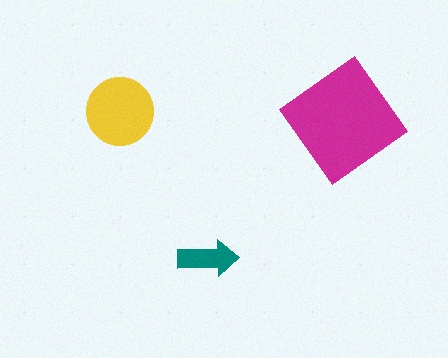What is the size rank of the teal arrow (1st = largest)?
3rd.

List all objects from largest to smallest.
The magenta diamond, the yellow circle, the teal arrow.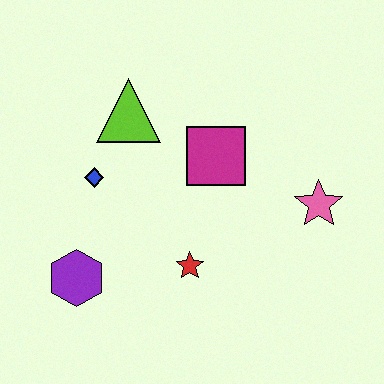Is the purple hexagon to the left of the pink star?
Yes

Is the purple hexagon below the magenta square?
Yes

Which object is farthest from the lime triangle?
The pink star is farthest from the lime triangle.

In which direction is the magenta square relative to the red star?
The magenta square is above the red star.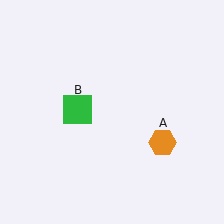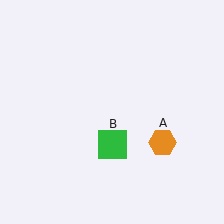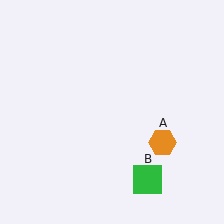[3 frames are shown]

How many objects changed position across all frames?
1 object changed position: green square (object B).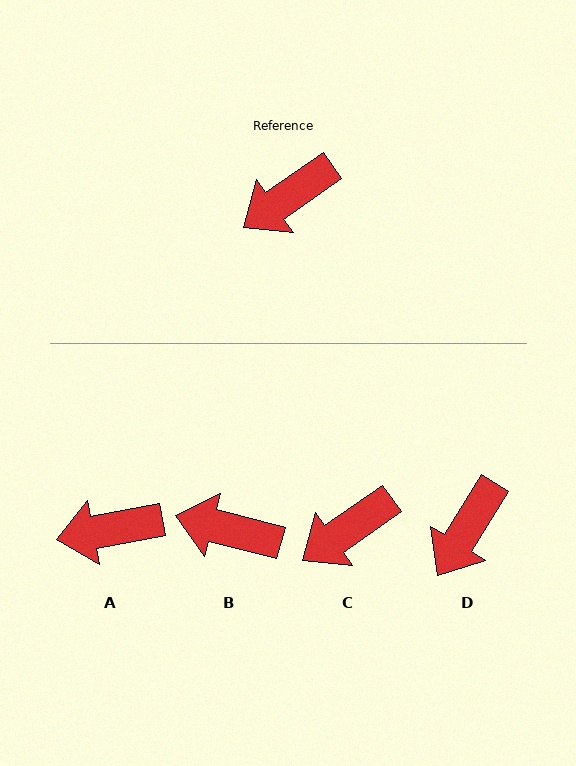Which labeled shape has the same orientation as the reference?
C.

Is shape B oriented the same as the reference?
No, it is off by about 49 degrees.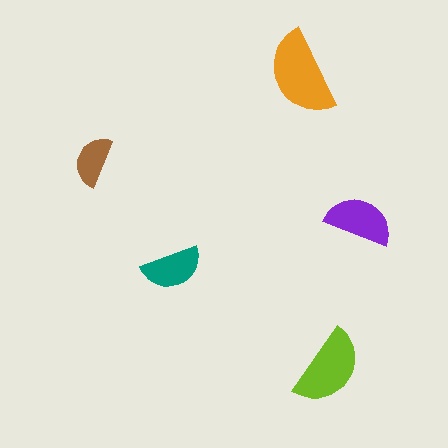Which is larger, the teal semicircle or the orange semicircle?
The orange one.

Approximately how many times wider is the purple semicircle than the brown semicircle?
About 1.5 times wider.